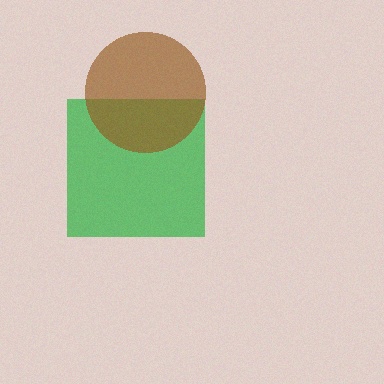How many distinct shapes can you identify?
There are 2 distinct shapes: a green square, a brown circle.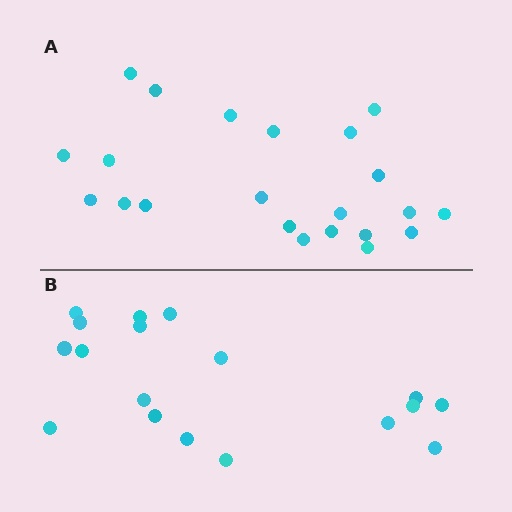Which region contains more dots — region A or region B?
Region A (the top region) has more dots.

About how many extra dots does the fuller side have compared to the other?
Region A has about 4 more dots than region B.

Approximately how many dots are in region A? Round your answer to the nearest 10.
About 20 dots. (The exact count is 22, which rounds to 20.)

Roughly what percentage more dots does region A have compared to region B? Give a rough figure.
About 20% more.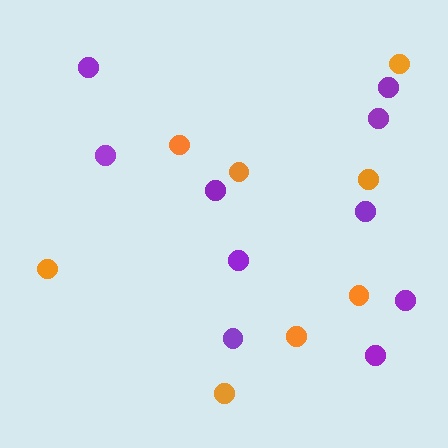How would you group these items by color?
There are 2 groups: one group of orange circles (8) and one group of purple circles (10).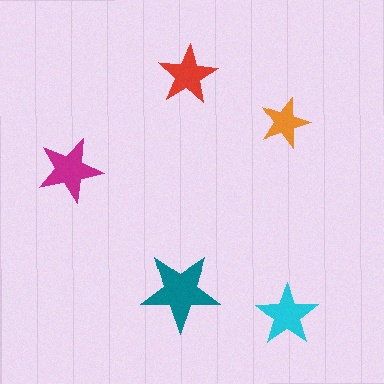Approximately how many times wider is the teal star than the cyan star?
About 1.5 times wider.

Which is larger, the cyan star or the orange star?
The cyan one.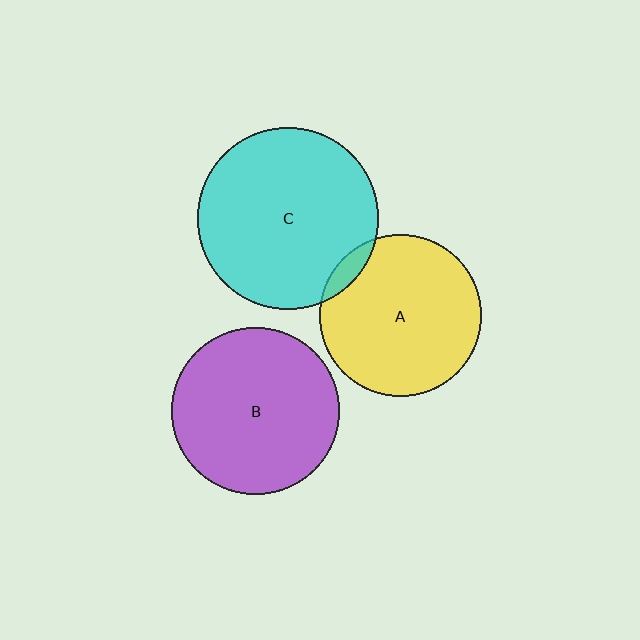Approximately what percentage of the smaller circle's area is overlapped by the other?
Approximately 5%.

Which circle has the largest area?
Circle C (cyan).